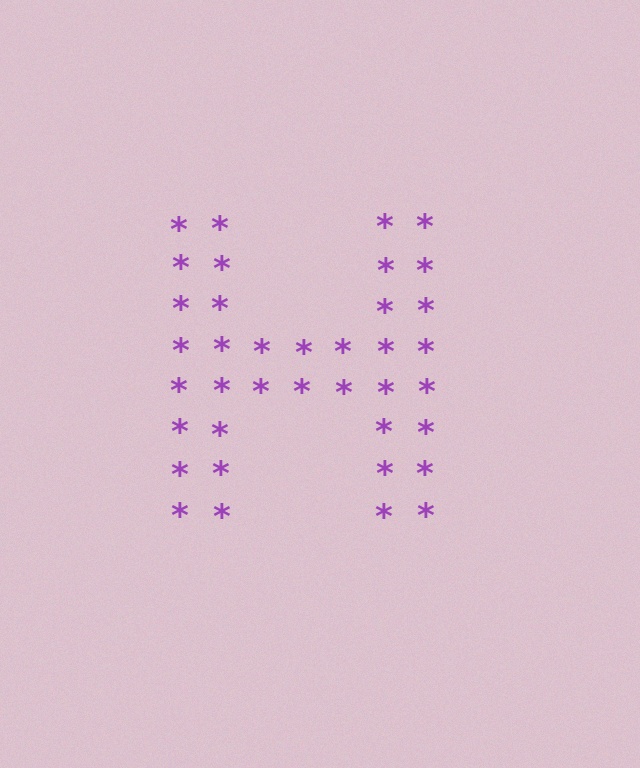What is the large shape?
The large shape is the letter H.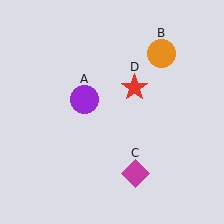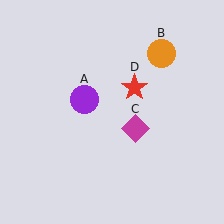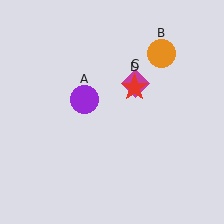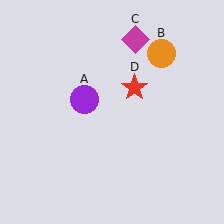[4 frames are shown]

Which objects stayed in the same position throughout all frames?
Purple circle (object A) and orange circle (object B) and red star (object D) remained stationary.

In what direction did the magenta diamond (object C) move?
The magenta diamond (object C) moved up.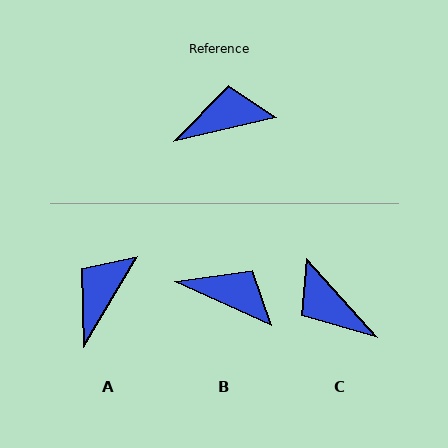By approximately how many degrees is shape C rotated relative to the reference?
Approximately 118 degrees counter-clockwise.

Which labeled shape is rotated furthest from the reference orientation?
C, about 118 degrees away.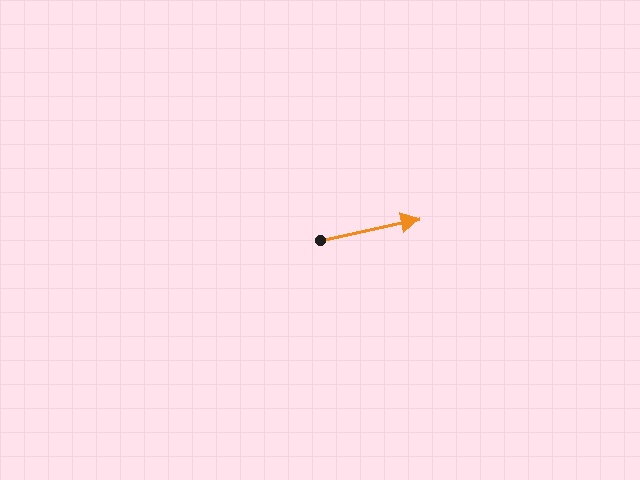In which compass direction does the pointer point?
East.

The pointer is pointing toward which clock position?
Roughly 3 o'clock.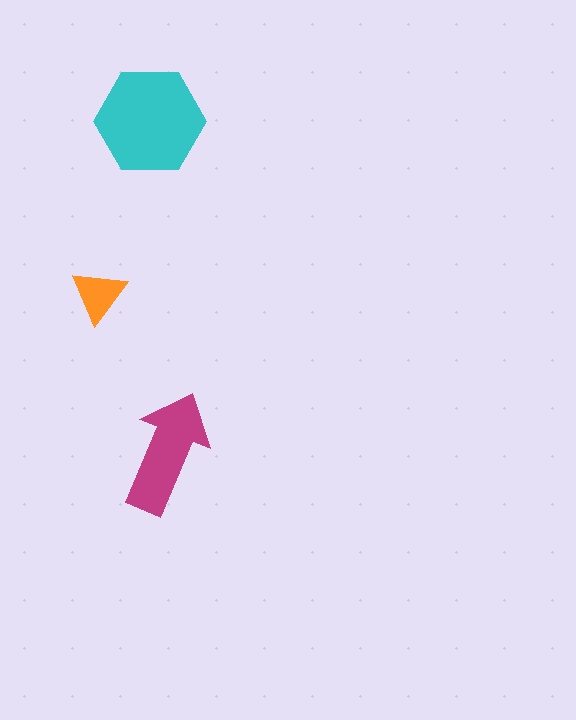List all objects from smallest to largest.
The orange triangle, the magenta arrow, the cyan hexagon.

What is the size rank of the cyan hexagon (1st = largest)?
1st.